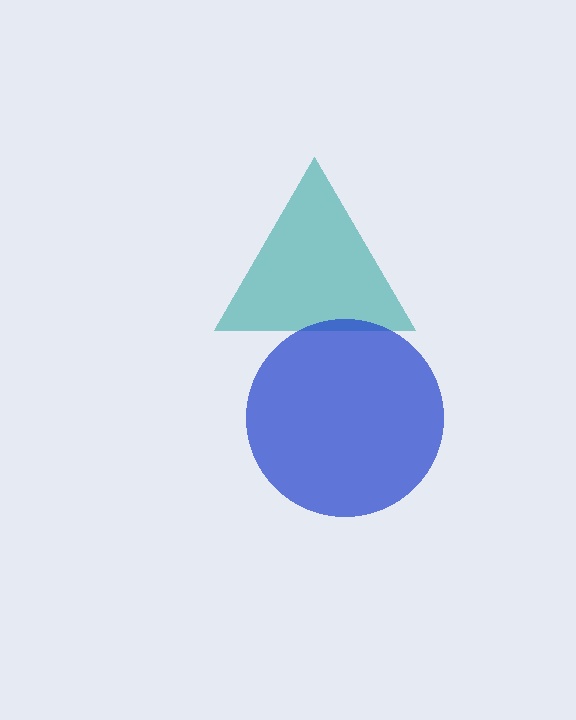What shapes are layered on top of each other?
The layered shapes are: a teal triangle, a blue circle.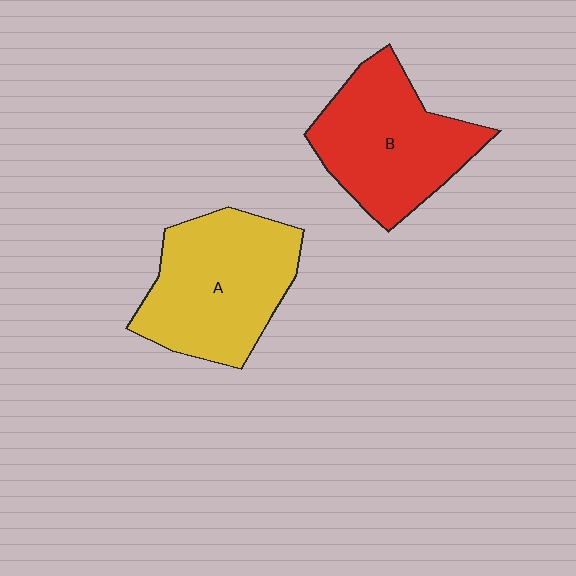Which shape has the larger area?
Shape A (yellow).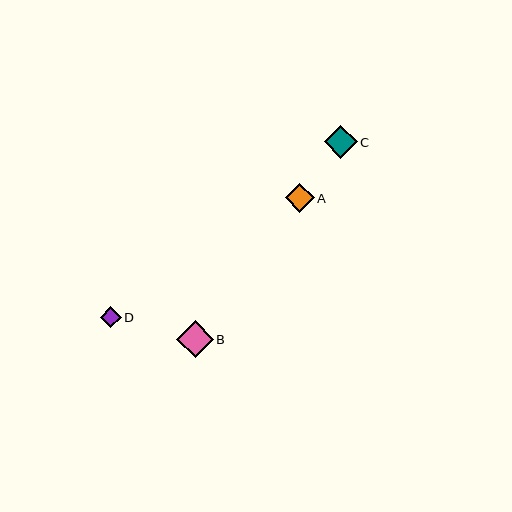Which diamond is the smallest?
Diamond D is the smallest with a size of approximately 21 pixels.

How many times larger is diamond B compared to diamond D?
Diamond B is approximately 1.8 times the size of diamond D.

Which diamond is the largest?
Diamond B is the largest with a size of approximately 36 pixels.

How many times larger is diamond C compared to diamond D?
Diamond C is approximately 1.6 times the size of diamond D.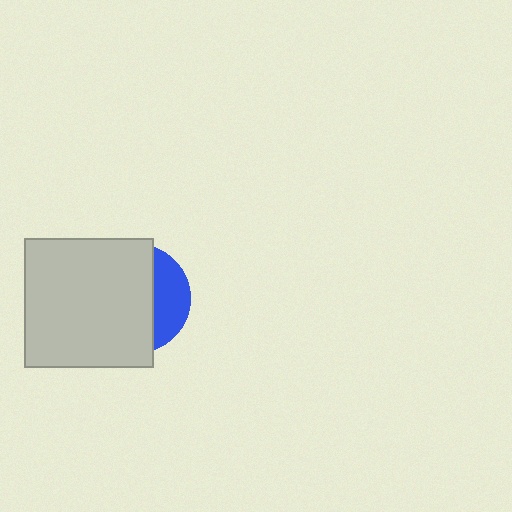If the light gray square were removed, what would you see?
You would see the complete blue circle.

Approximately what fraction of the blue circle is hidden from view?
Roughly 70% of the blue circle is hidden behind the light gray square.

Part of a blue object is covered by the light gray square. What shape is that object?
It is a circle.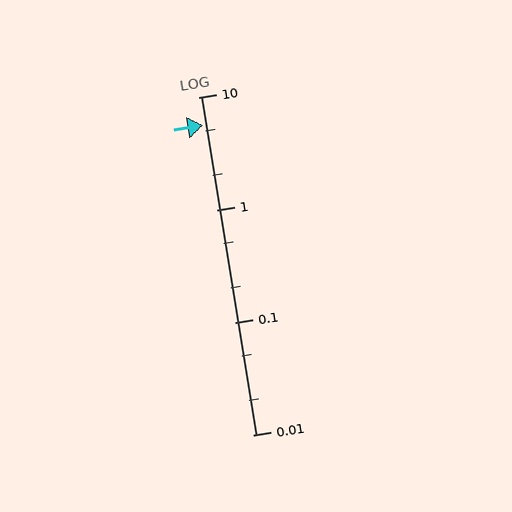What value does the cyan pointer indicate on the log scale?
The pointer indicates approximately 5.6.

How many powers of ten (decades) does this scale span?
The scale spans 3 decades, from 0.01 to 10.